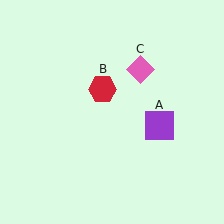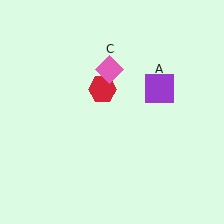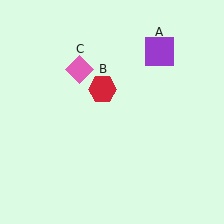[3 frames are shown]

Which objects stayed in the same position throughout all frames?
Red hexagon (object B) remained stationary.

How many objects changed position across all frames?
2 objects changed position: purple square (object A), pink diamond (object C).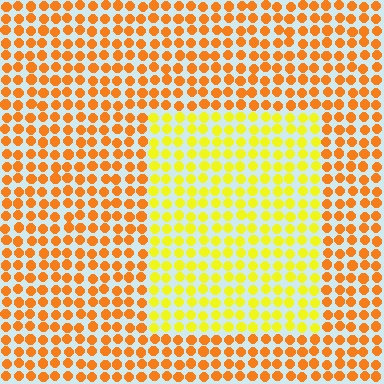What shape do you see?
I see a rectangle.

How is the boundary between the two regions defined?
The boundary is defined purely by a slight shift in hue (about 35 degrees). Spacing, size, and orientation are identical on both sides.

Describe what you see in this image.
The image is filled with small orange elements in a uniform arrangement. A rectangle-shaped region is visible where the elements are tinted to a slightly different hue, forming a subtle color boundary.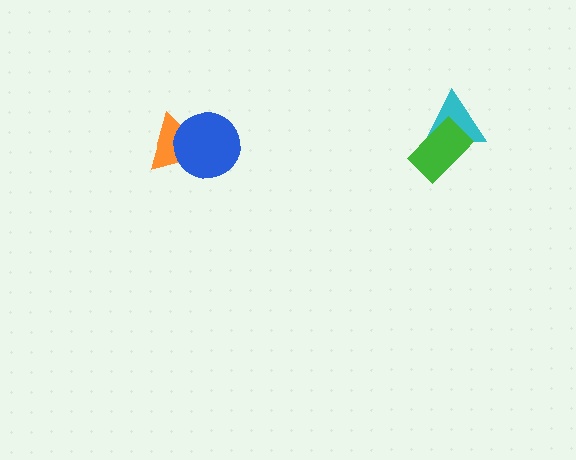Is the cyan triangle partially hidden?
Yes, it is partially covered by another shape.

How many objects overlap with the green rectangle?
1 object overlaps with the green rectangle.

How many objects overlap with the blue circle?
1 object overlaps with the blue circle.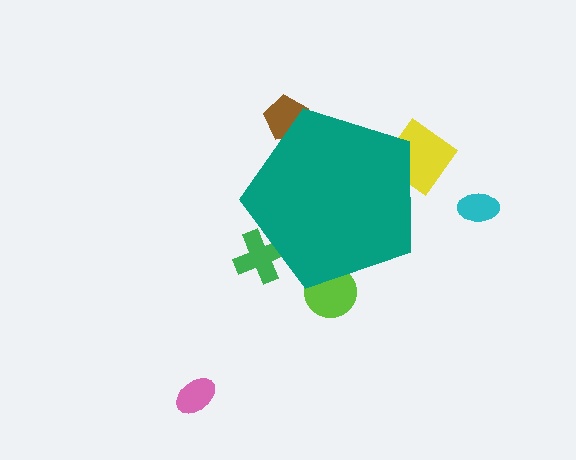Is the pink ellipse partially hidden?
No, the pink ellipse is fully visible.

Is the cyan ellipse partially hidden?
No, the cyan ellipse is fully visible.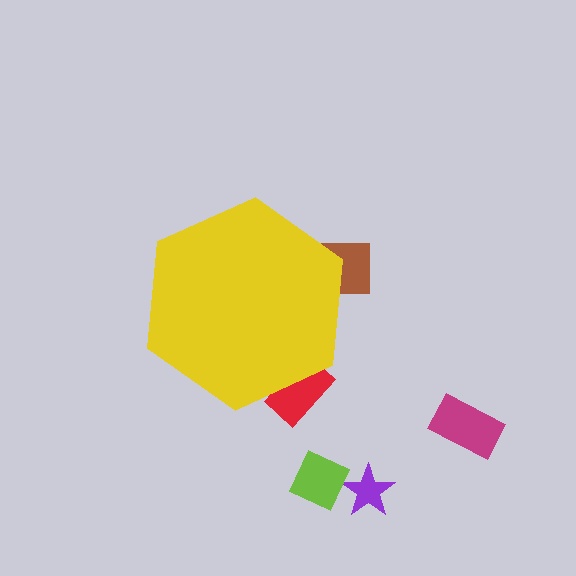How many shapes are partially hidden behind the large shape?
2 shapes are partially hidden.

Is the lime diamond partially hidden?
No, the lime diamond is fully visible.